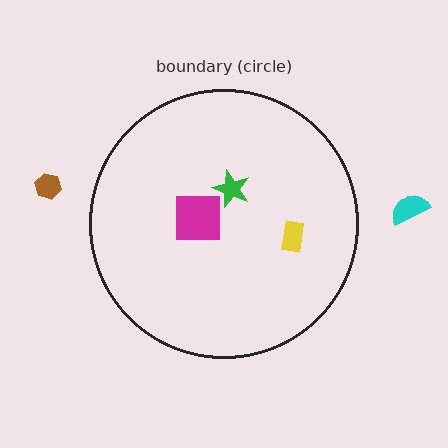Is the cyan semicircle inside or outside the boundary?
Outside.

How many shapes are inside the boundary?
3 inside, 2 outside.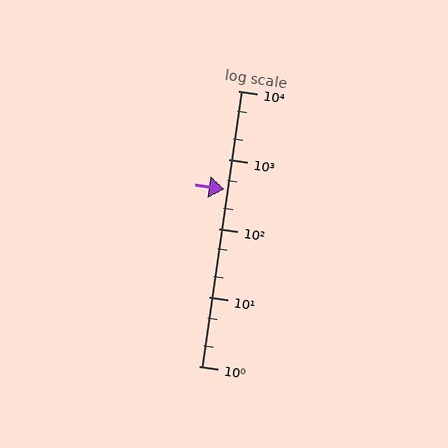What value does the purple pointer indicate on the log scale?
The pointer indicates approximately 370.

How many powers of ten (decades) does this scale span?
The scale spans 4 decades, from 1 to 10000.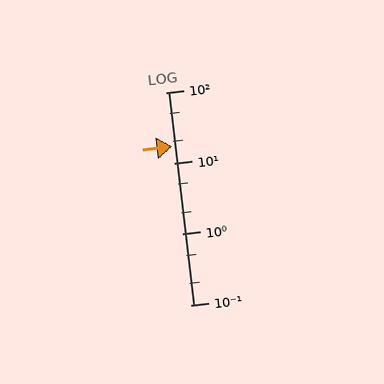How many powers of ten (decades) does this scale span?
The scale spans 3 decades, from 0.1 to 100.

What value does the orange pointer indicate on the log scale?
The pointer indicates approximately 17.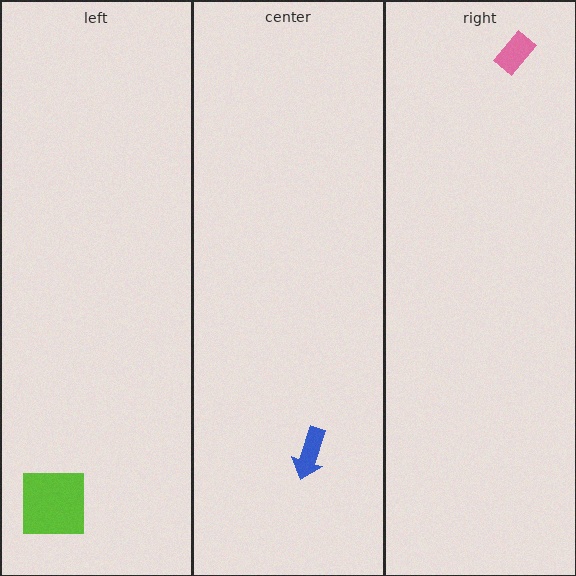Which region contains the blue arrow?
The center region.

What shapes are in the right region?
The pink rectangle.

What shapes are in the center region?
The blue arrow.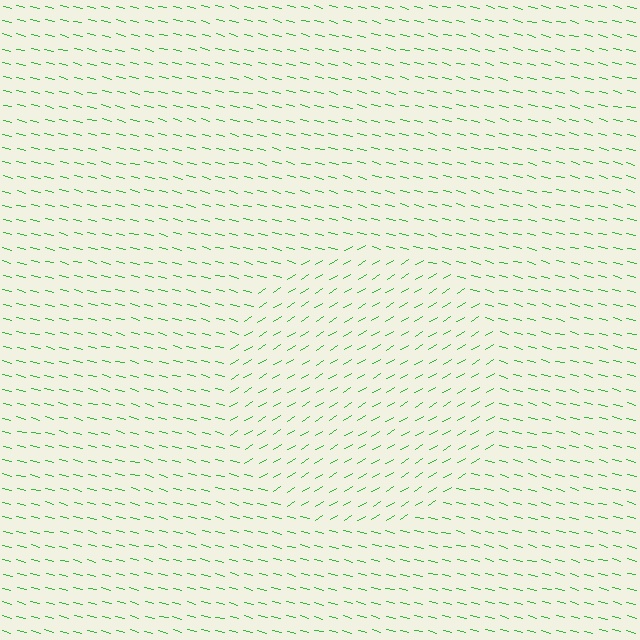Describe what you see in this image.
The image is filled with small green line segments. A circle region in the image has lines oriented differently from the surrounding lines, creating a visible texture boundary.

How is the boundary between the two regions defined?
The boundary is defined purely by a change in line orientation (approximately 45 degrees difference). All lines are the same color and thickness.